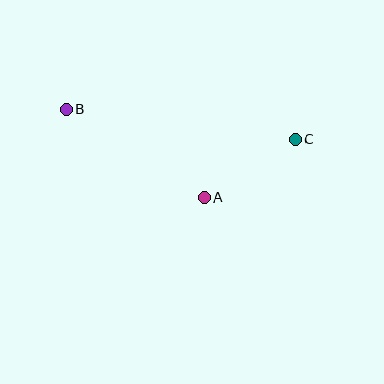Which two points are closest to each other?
Points A and C are closest to each other.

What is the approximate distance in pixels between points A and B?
The distance between A and B is approximately 163 pixels.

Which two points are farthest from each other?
Points B and C are farthest from each other.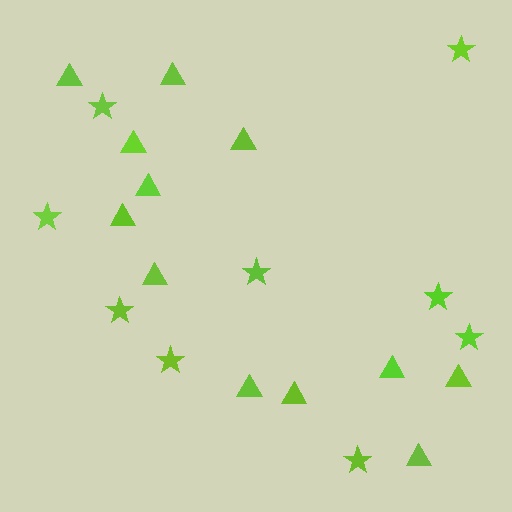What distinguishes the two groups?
There are 2 groups: one group of triangles (12) and one group of stars (9).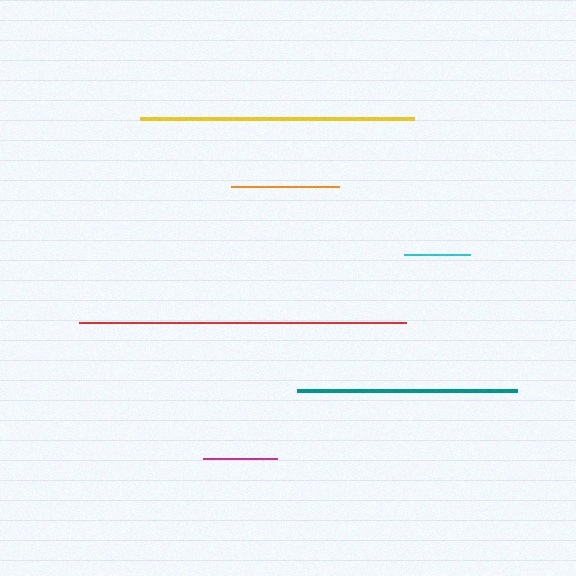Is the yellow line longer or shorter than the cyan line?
The yellow line is longer than the cyan line.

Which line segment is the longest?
The red line is the longest at approximately 326 pixels.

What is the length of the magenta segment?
The magenta segment is approximately 74 pixels long.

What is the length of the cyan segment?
The cyan segment is approximately 66 pixels long.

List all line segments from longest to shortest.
From longest to shortest: red, yellow, teal, orange, magenta, cyan.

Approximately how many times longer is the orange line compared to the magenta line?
The orange line is approximately 1.5 times the length of the magenta line.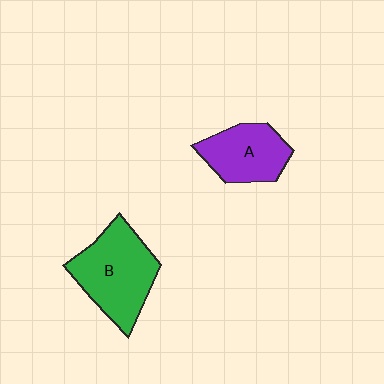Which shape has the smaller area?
Shape A (purple).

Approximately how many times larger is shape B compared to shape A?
Approximately 1.4 times.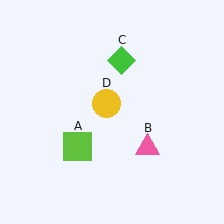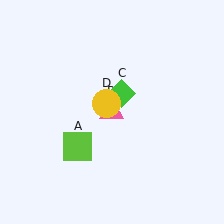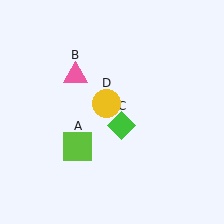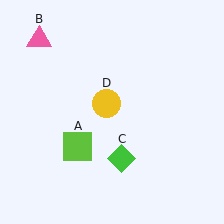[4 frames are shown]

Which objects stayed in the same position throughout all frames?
Lime square (object A) and yellow circle (object D) remained stationary.